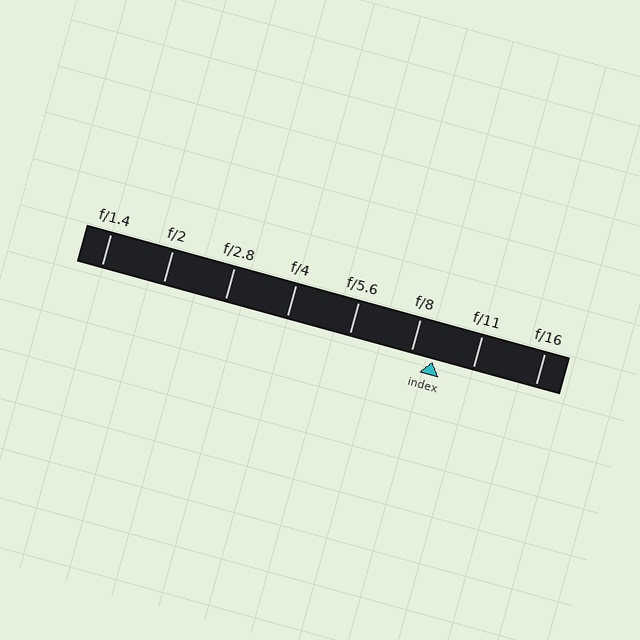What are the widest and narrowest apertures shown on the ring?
The widest aperture shown is f/1.4 and the narrowest is f/16.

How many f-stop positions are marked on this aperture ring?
There are 8 f-stop positions marked.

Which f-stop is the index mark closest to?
The index mark is closest to f/8.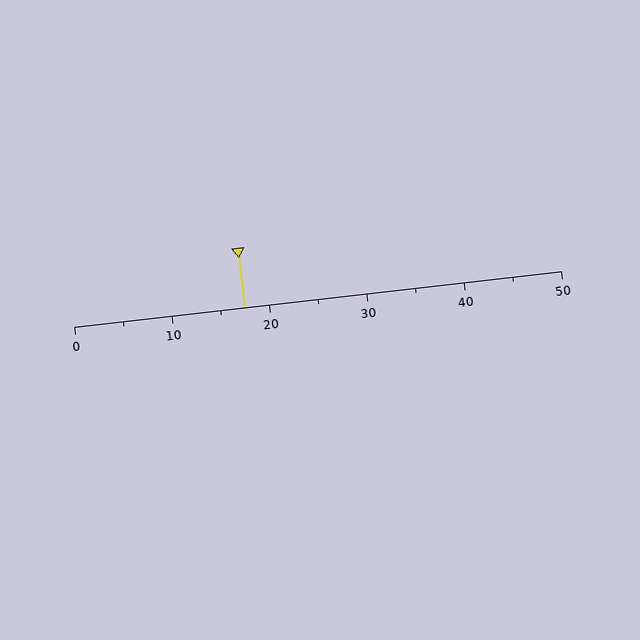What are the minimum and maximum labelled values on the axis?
The axis runs from 0 to 50.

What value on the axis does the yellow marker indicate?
The marker indicates approximately 17.5.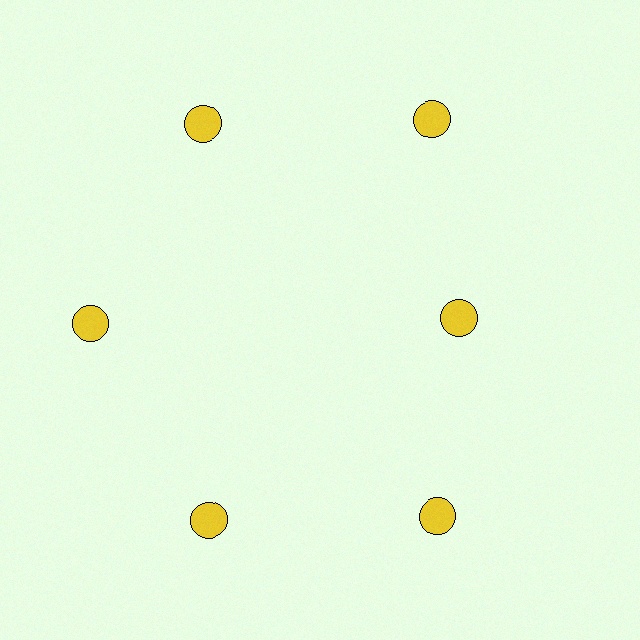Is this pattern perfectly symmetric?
No. The 6 yellow circles are arranged in a ring, but one element near the 3 o'clock position is pulled inward toward the center, breaking the 6-fold rotational symmetry.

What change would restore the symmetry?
The symmetry would be restored by moving it outward, back onto the ring so that all 6 circles sit at equal angles and equal distance from the center.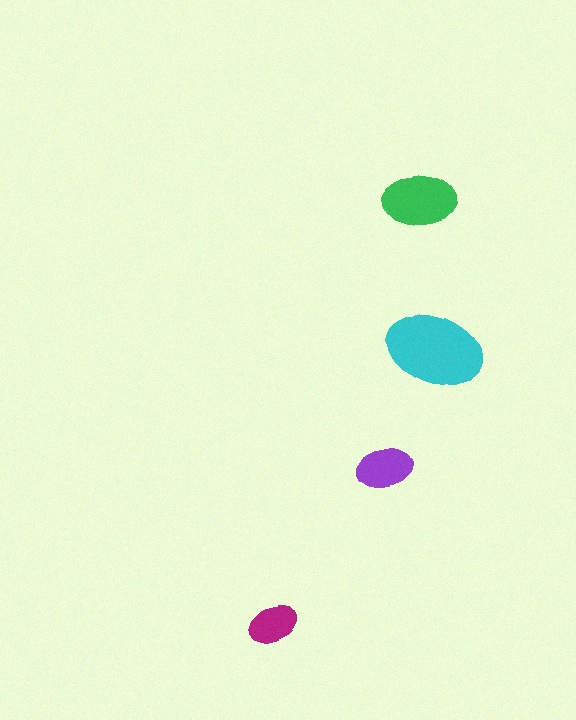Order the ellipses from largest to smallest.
the cyan one, the green one, the purple one, the magenta one.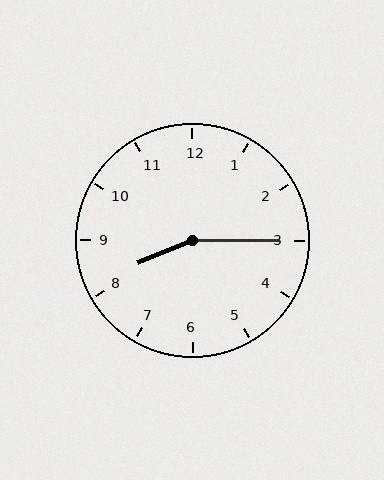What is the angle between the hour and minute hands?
Approximately 158 degrees.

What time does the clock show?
8:15.